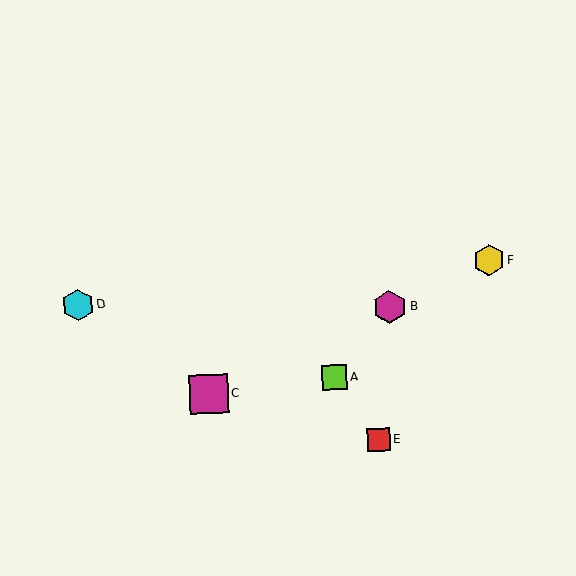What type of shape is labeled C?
Shape C is a magenta square.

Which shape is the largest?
The magenta square (labeled C) is the largest.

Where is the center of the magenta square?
The center of the magenta square is at (209, 394).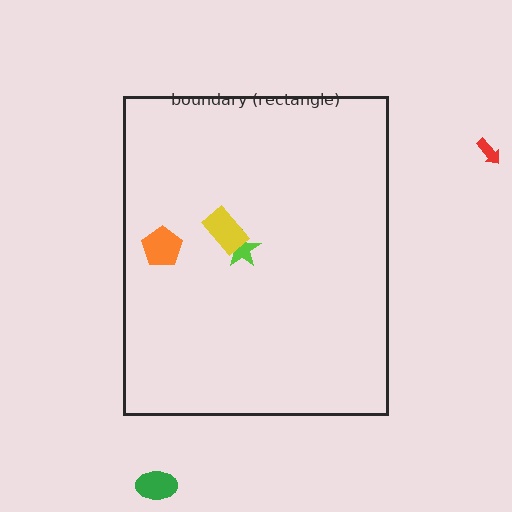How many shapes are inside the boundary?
3 inside, 2 outside.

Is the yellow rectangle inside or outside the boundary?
Inside.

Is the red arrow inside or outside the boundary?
Outside.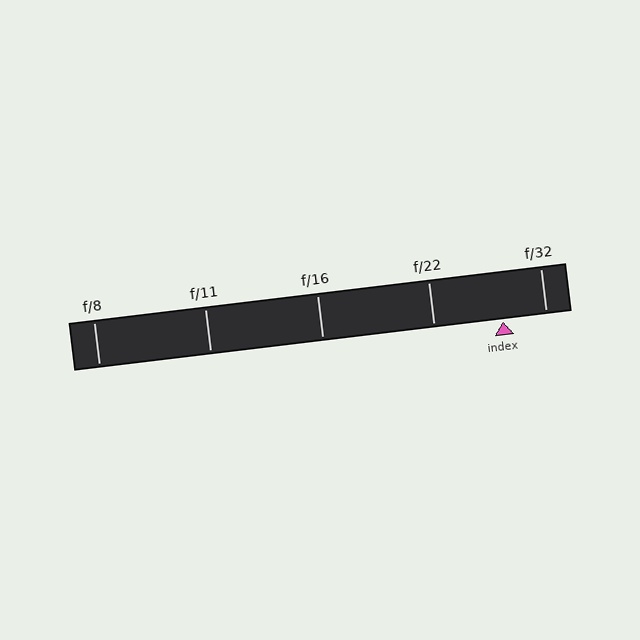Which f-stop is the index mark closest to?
The index mark is closest to f/32.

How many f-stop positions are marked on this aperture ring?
There are 5 f-stop positions marked.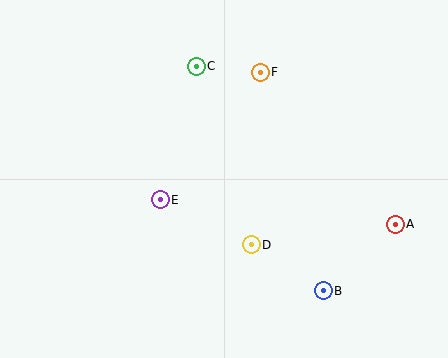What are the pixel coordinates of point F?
Point F is at (260, 72).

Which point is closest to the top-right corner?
Point F is closest to the top-right corner.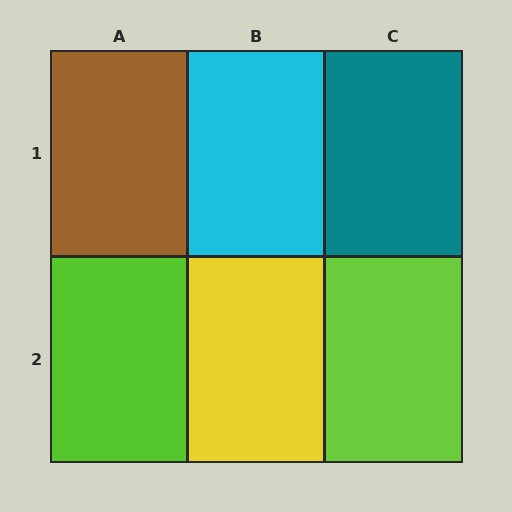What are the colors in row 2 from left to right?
Lime, yellow, lime.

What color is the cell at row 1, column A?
Brown.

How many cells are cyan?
1 cell is cyan.